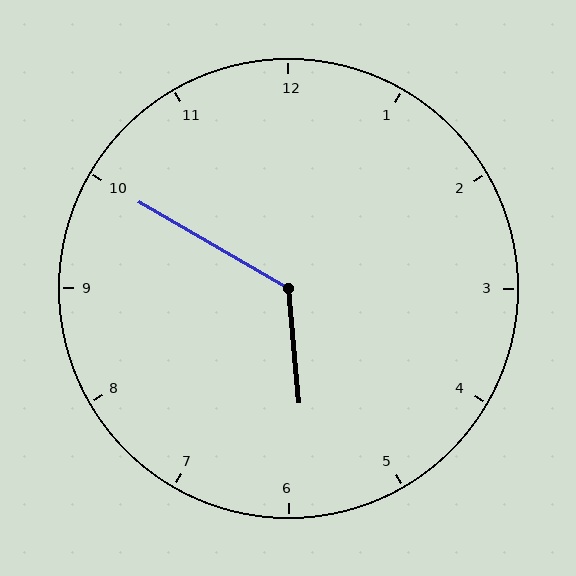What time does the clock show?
5:50.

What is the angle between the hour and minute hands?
Approximately 125 degrees.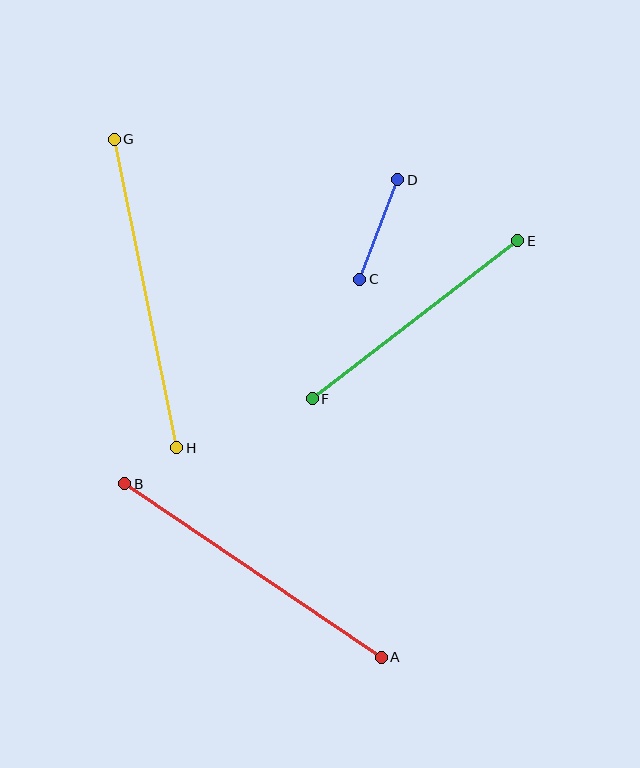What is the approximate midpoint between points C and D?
The midpoint is at approximately (379, 229) pixels.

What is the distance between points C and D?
The distance is approximately 106 pixels.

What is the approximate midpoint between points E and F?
The midpoint is at approximately (415, 320) pixels.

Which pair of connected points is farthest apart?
Points G and H are farthest apart.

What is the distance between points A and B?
The distance is approximately 310 pixels.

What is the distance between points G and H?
The distance is approximately 315 pixels.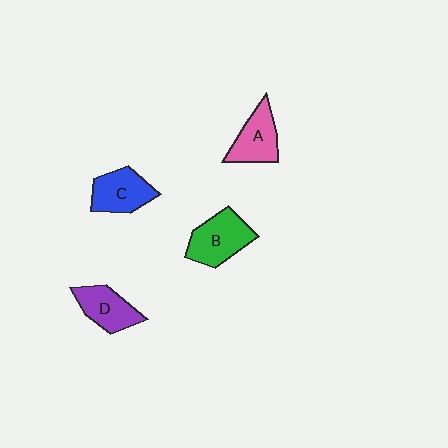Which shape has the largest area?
Shape B (green).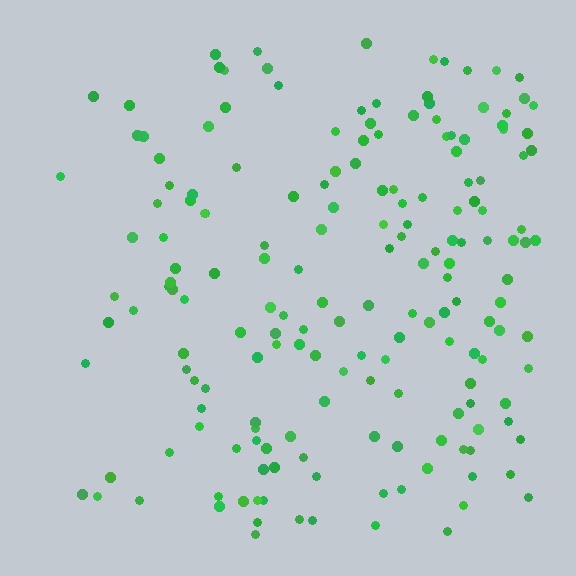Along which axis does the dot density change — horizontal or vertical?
Horizontal.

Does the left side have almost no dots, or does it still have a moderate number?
Still a moderate number, just noticeably fewer than the right.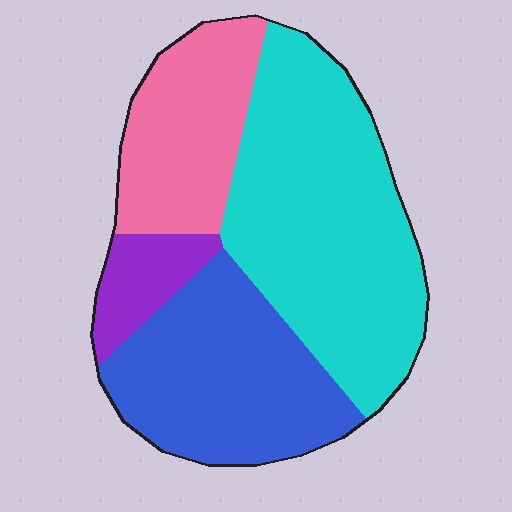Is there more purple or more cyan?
Cyan.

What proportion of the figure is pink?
Pink covers 20% of the figure.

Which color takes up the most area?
Cyan, at roughly 45%.